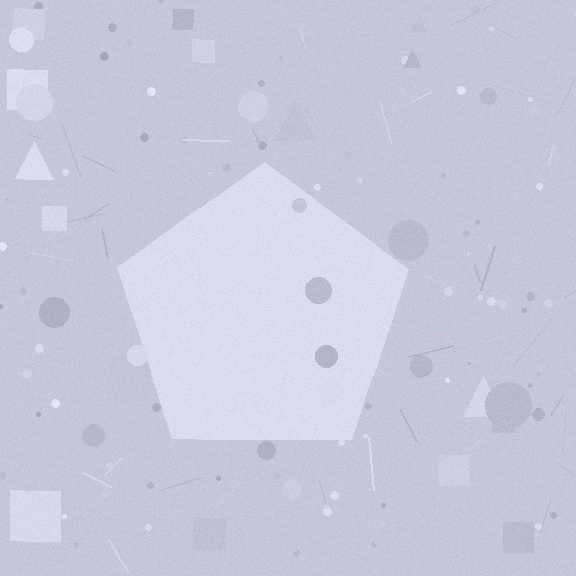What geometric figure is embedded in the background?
A pentagon is embedded in the background.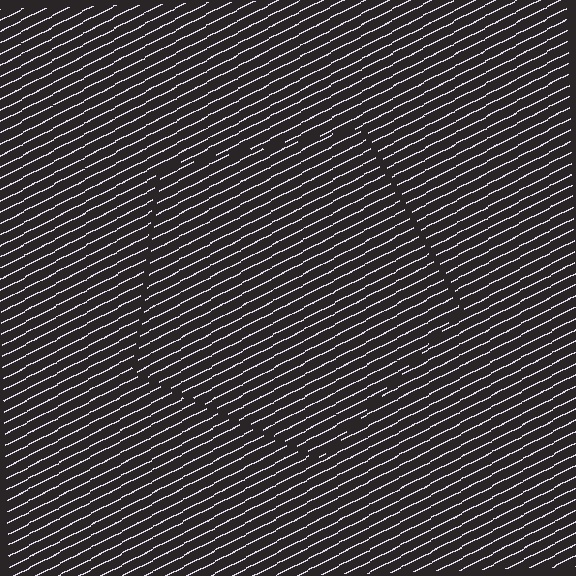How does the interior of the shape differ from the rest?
The interior of the shape contains the same grating, shifted by half a period — the contour is defined by the phase discontinuity where line-ends from the inner and outer gratings abut.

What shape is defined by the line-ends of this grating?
An illusory pentagon. The interior of the shape contains the same grating, shifted by half a period — the contour is defined by the phase discontinuity where line-ends from the inner and outer gratings abut.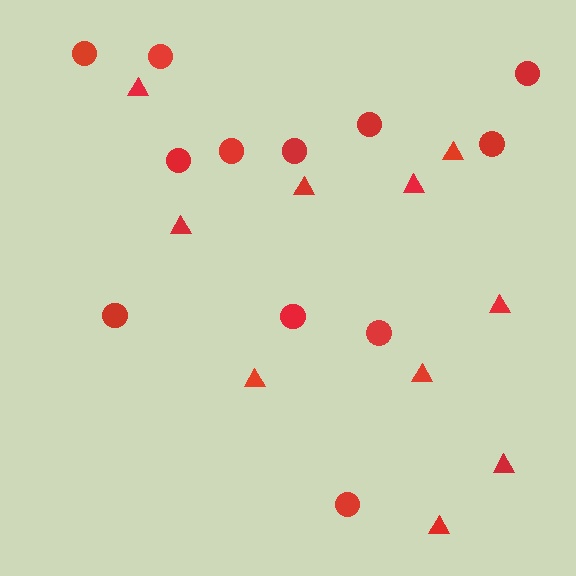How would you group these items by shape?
There are 2 groups: one group of triangles (10) and one group of circles (12).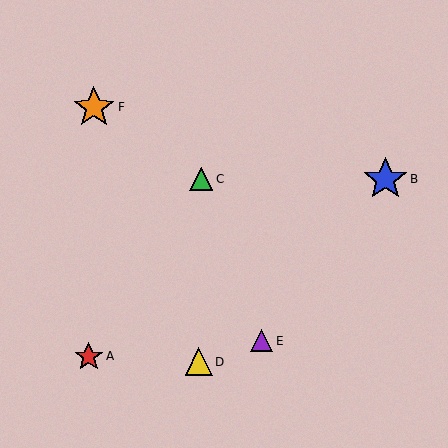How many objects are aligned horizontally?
2 objects (B, C) are aligned horizontally.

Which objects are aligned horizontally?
Objects B, C are aligned horizontally.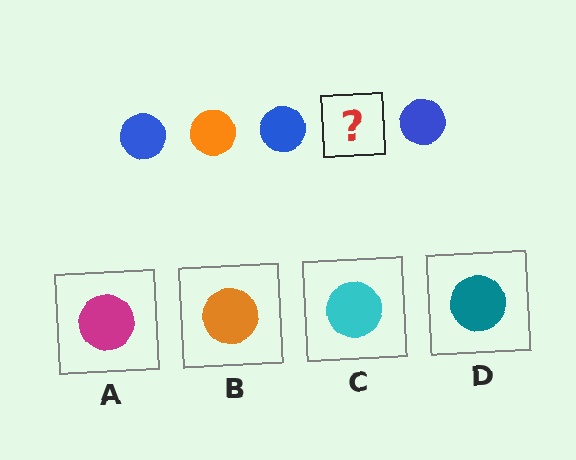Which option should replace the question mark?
Option B.